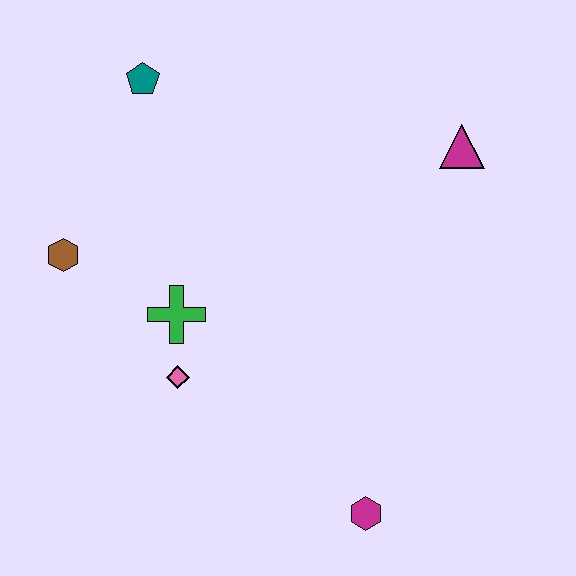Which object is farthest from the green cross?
The magenta triangle is farthest from the green cross.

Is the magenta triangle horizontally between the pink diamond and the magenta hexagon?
No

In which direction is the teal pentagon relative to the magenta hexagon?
The teal pentagon is above the magenta hexagon.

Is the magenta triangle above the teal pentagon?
No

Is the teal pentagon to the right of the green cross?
No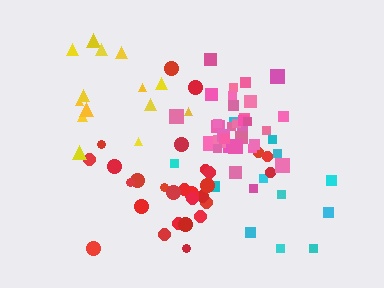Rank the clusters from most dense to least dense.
pink, red, yellow, cyan.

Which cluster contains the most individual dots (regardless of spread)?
Pink (33).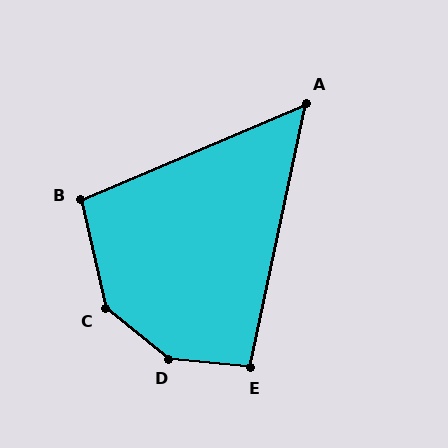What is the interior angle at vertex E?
Approximately 96 degrees (obtuse).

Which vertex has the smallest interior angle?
A, at approximately 55 degrees.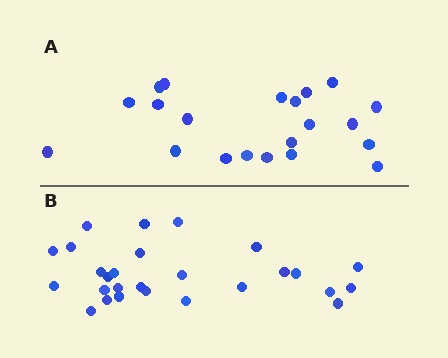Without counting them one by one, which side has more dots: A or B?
Region B (the bottom region) has more dots.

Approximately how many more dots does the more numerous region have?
Region B has about 6 more dots than region A.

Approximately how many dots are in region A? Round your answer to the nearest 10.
About 20 dots. (The exact count is 21, which rounds to 20.)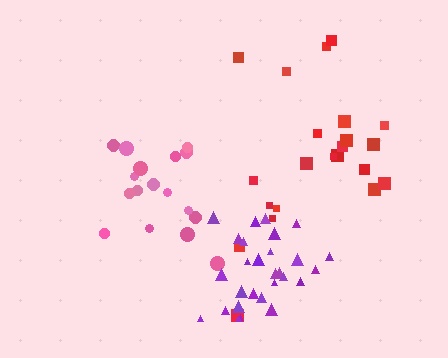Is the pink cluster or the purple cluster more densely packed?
Purple.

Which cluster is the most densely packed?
Purple.